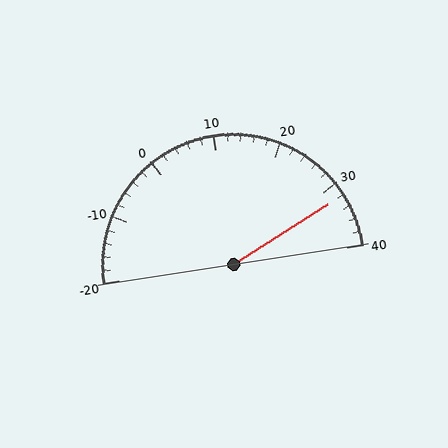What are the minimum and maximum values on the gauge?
The gauge ranges from -20 to 40.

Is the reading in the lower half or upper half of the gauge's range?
The reading is in the upper half of the range (-20 to 40).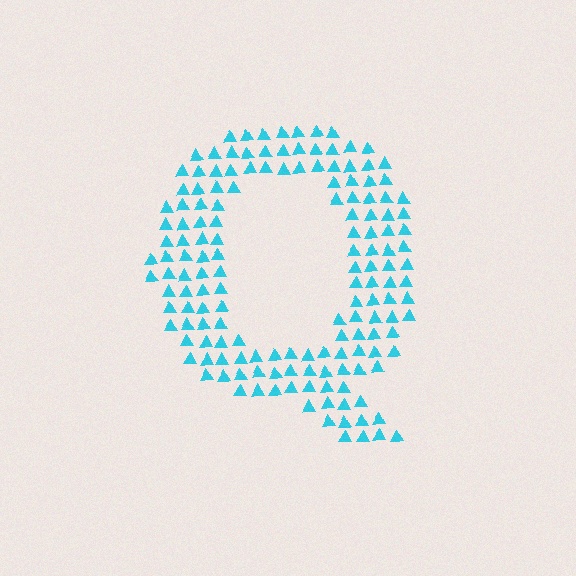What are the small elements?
The small elements are triangles.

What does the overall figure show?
The overall figure shows the letter Q.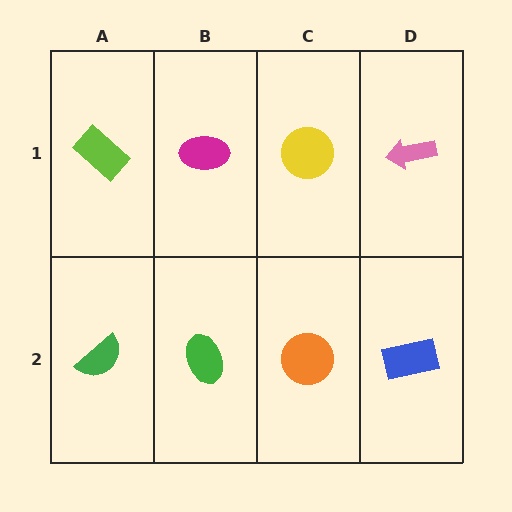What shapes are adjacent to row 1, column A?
A green semicircle (row 2, column A), a magenta ellipse (row 1, column B).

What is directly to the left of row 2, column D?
An orange circle.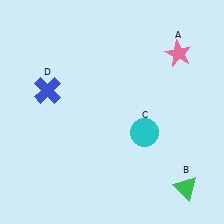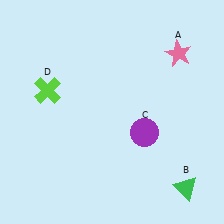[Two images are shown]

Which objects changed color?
C changed from cyan to purple. D changed from blue to lime.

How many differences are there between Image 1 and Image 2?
There are 2 differences between the two images.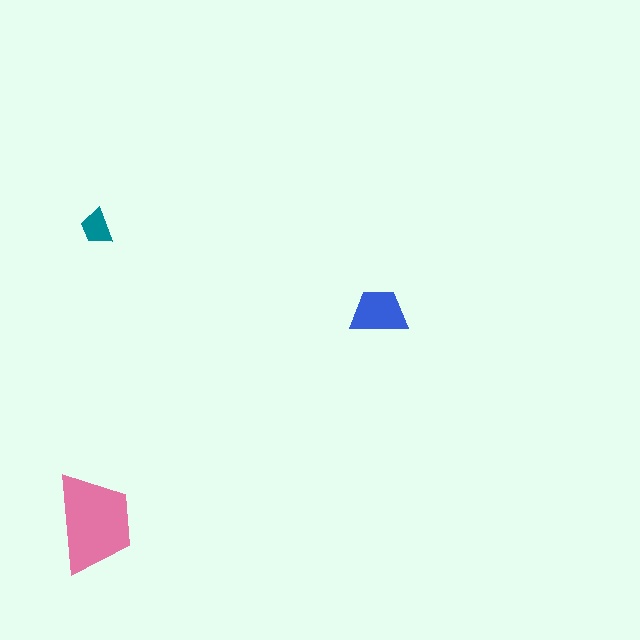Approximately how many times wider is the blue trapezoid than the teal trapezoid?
About 1.5 times wider.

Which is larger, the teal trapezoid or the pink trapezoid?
The pink one.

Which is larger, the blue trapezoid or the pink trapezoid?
The pink one.